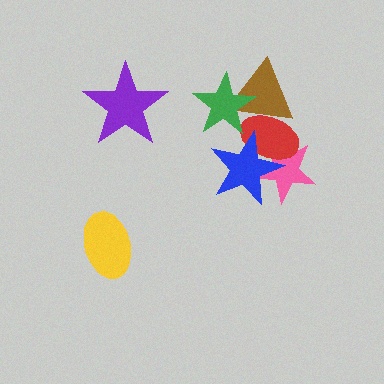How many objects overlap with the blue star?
2 objects overlap with the blue star.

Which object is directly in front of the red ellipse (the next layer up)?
The blue star is directly in front of the red ellipse.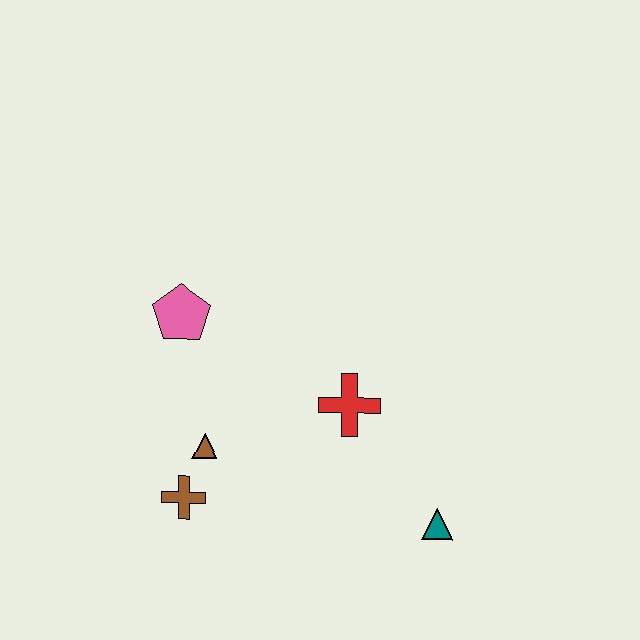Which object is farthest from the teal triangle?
The pink pentagon is farthest from the teal triangle.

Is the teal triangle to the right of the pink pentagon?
Yes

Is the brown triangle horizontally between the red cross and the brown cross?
Yes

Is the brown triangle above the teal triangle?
Yes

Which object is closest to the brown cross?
The brown triangle is closest to the brown cross.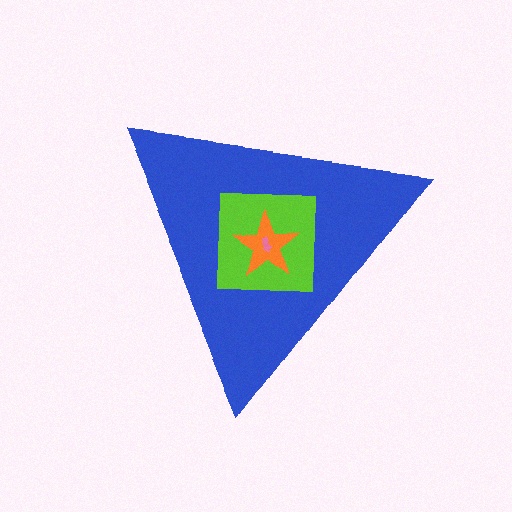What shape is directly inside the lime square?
The orange star.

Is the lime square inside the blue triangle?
Yes.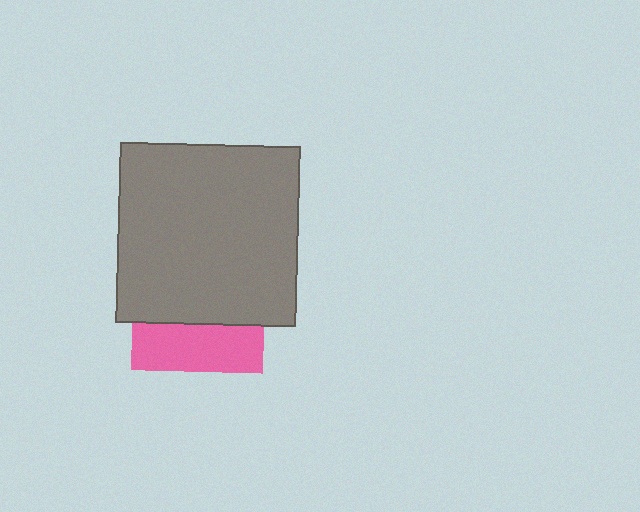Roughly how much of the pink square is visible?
A small part of it is visible (roughly 36%).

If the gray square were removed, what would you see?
You would see the complete pink square.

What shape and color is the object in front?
The object in front is a gray square.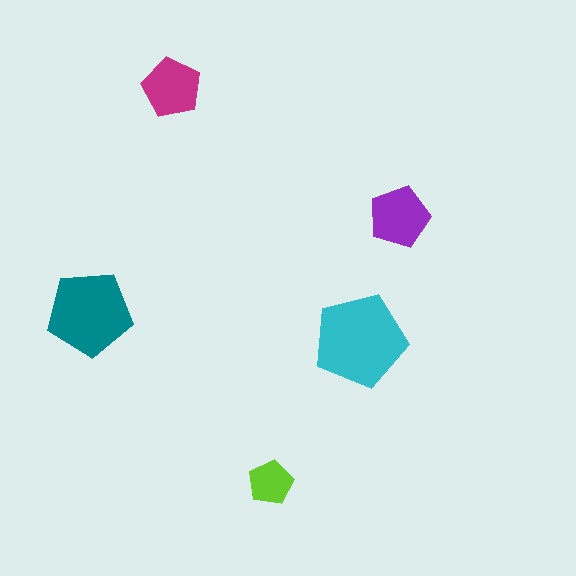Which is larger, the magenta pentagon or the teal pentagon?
The teal one.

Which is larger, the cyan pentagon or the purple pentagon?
The cyan one.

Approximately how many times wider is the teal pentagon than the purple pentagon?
About 1.5 times wider.